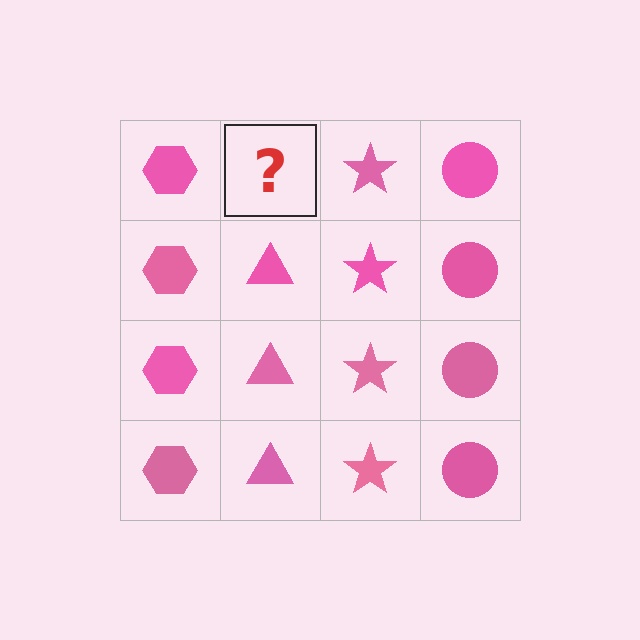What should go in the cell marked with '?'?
The missing cell should contain a pink triangle.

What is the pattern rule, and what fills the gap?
The rule is that each column has a consistent shape. The gap should be filled with a pink triangle.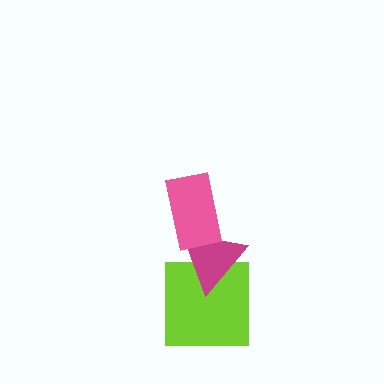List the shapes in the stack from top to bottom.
From top to bottom: the pink rectangle, the magenta triangle, the lime square.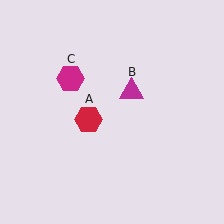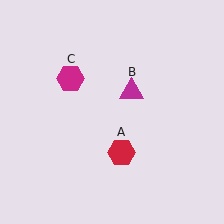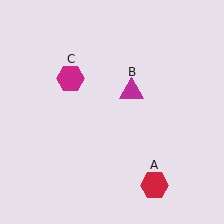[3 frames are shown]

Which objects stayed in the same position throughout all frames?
Magenta triangle (object B) and magenta hexagon (object C) remained stationary.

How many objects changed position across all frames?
1 object changed position: red hexagon (object A).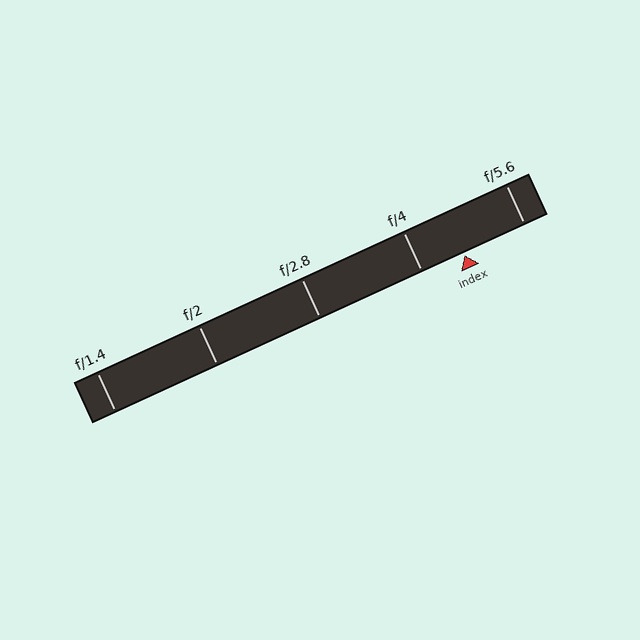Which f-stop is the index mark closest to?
The index mark is closest to f/4.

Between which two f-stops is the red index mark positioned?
The index mark is between f/4 and f/5.6.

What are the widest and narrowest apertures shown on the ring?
The widest aperture shown is f/1.4 and the narrowest is f/5.6.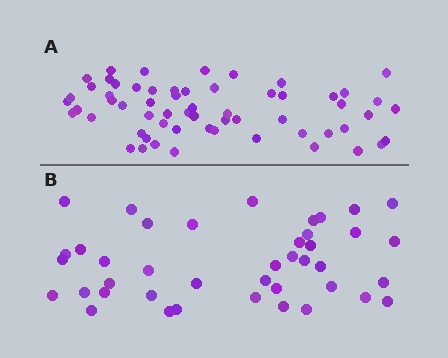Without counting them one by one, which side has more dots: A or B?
Region A (the top region) has more dots.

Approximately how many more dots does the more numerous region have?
Region A has approximately 20 more dots than region B.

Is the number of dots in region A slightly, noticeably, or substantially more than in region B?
Region A has substantially more. The ratio is roughly 1.5 to 1.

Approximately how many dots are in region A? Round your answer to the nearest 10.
About 60 dots.